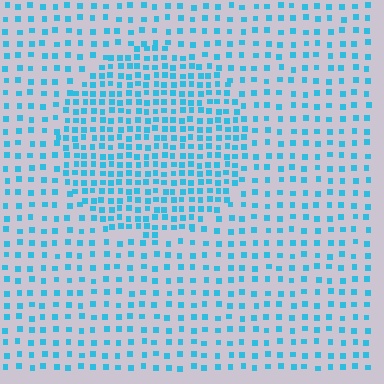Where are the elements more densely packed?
The elements are more densely packed inside the circle boundary.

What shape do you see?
I see a circle.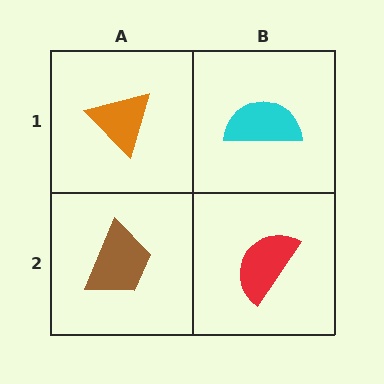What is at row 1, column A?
An orange triangle.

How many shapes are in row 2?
2 shapes.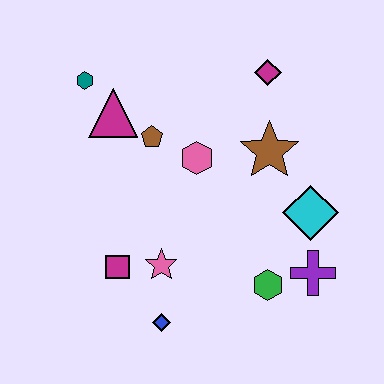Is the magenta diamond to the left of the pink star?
No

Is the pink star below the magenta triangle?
Yes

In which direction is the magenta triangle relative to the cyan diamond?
The magenta triangle is to the left of the cyan diamond.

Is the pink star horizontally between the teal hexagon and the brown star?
Yes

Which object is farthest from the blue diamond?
The magenta diamond is farthest from the blue diamond.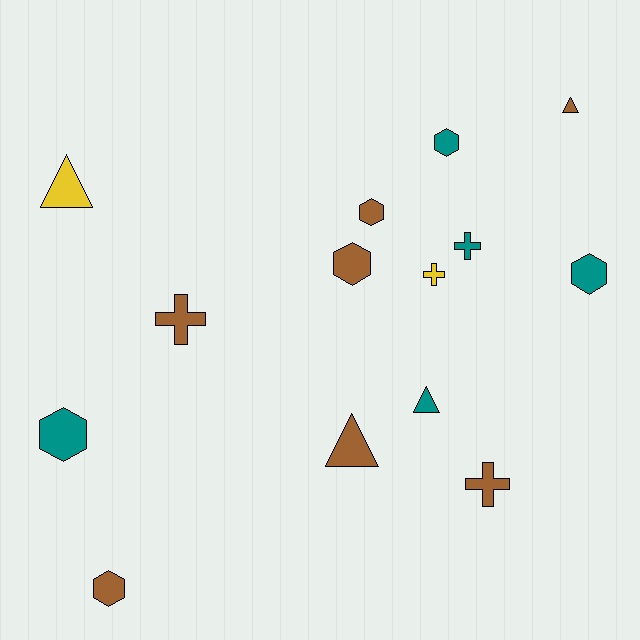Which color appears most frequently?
Brown, with 7 objects.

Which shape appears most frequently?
Hexagon, with 6 objects.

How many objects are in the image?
There are 14 objects.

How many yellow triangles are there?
There is 1 yellow triangle.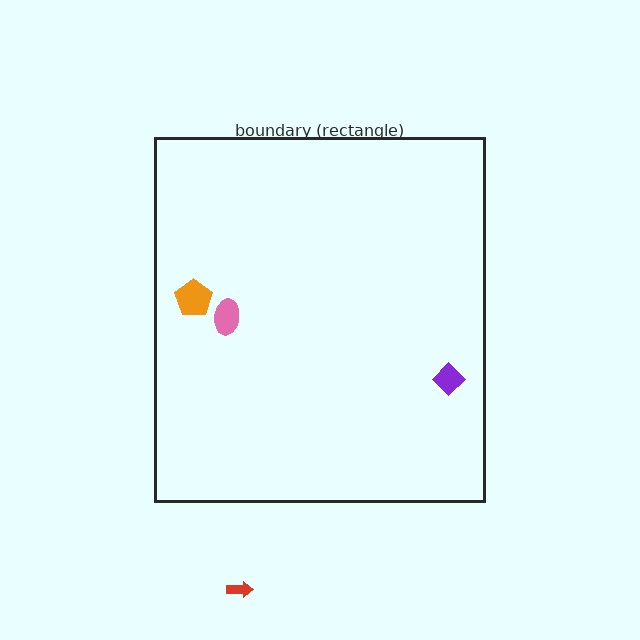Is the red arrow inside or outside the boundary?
Outside.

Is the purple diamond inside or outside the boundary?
Inside.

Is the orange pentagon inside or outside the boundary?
Inside.